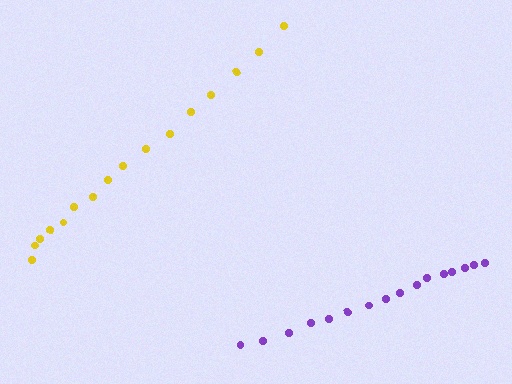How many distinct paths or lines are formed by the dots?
There are 2 distinct paths.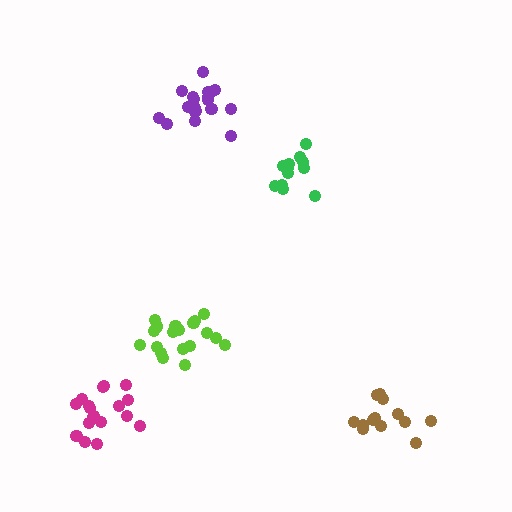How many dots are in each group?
Group 1: 14 dots, Group 2: 19 dots, Group 3: 19 dots, Group 4: 15 dots, Group 5: 18 dots (85 total).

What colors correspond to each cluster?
The clusters are colored: green, lime, purple, brown, magenta.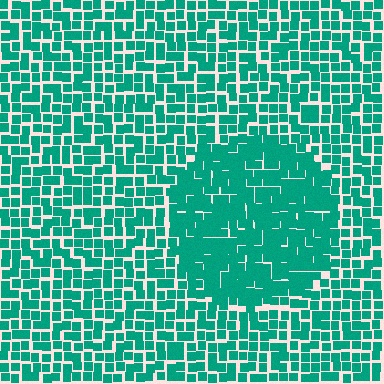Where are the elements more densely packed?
The elements are more densely packed inside the circle boundary.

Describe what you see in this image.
The image contains small teal elements arranged at two different densities. A circle-shaped region is visible where the elements are more densely packed than the surrounding area.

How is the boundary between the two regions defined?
The boundary is defined by a change in element density (approximately 1.5x ratio). All elements are the same color, size, and shape.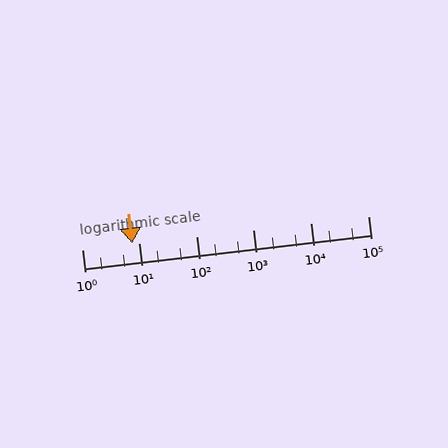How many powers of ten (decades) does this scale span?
The scale spans 5 decades, from 1 to 100000.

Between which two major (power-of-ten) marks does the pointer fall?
The pointer is between 1 and 10.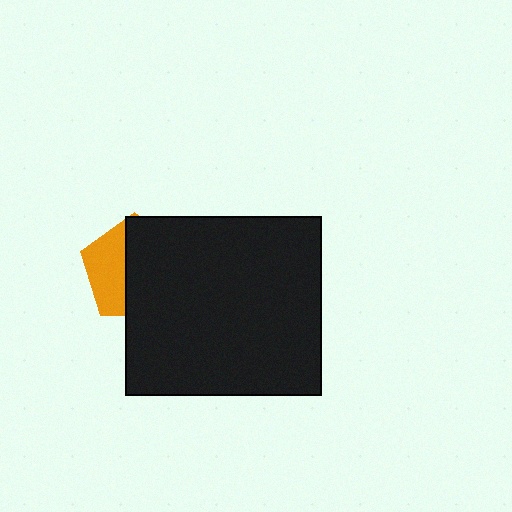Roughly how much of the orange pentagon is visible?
A small part of it is visible (roughly 39%).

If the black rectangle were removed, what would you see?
You would see the complete orange pentagon.